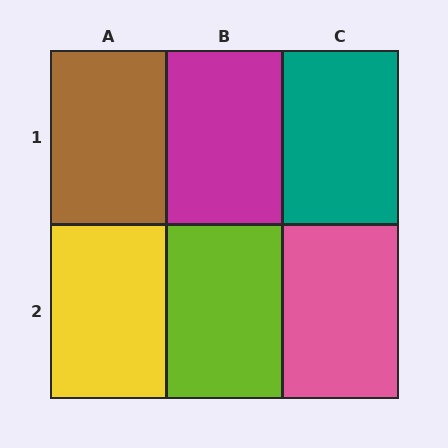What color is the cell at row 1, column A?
Brown.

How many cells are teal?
1 cell is teal.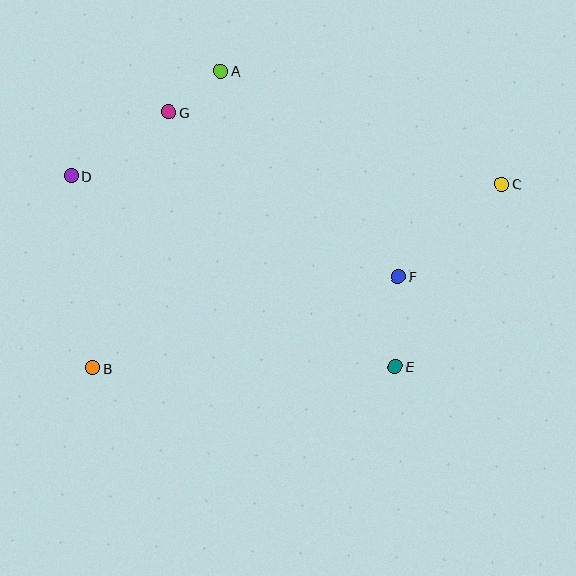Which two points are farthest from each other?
Points B and C are farthest from each other.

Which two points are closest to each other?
Points A and G are closest to each other.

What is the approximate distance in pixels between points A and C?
The distance between A and C is approximately 303 pixels.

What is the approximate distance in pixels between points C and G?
The distance between C and G is approximately 341 pixels.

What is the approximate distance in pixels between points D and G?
The distance between D and G is approximately 116 pixels.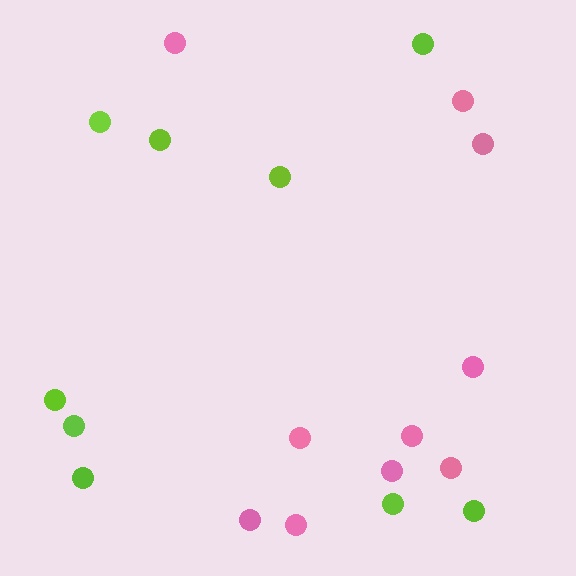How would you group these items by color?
There are 2 groups: one group of lime circles (9) and one group of pink circles (10).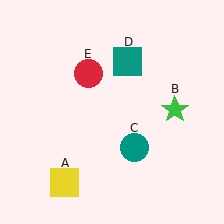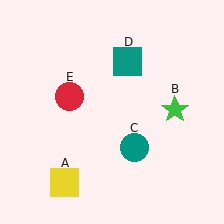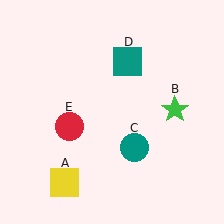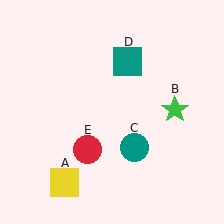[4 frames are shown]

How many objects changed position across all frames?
1 object changed position: red circle (object E).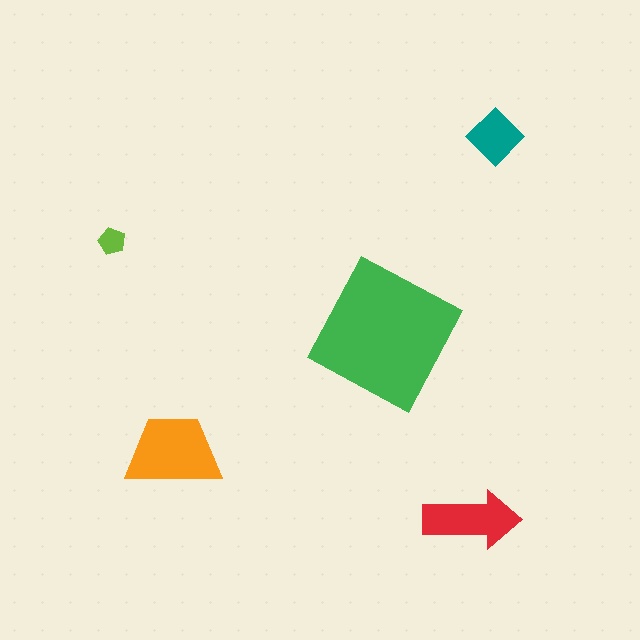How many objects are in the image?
There are 5 objects in the image.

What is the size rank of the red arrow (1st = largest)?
3rd.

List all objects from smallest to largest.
The lime pentagon, the teal diamond, the red arrow, the orange trapezoid, the green square.